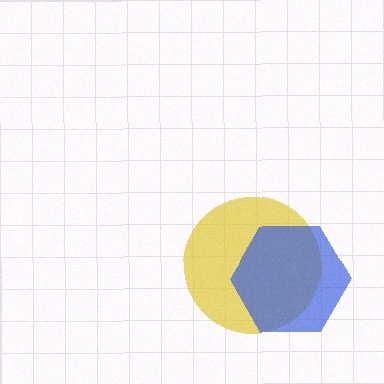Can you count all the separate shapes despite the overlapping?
Yes, there are 2 separate shapes.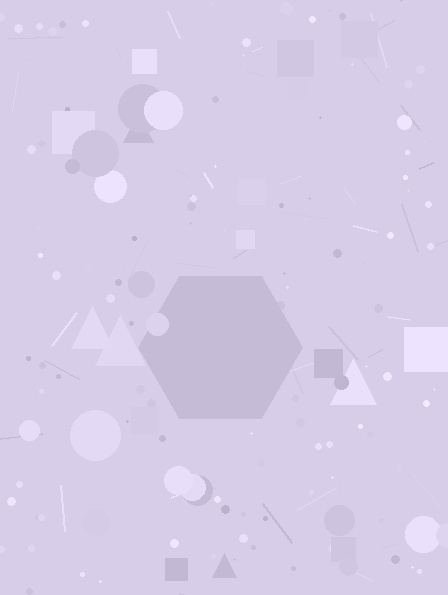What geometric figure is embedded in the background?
A hexagon is embedded in the background.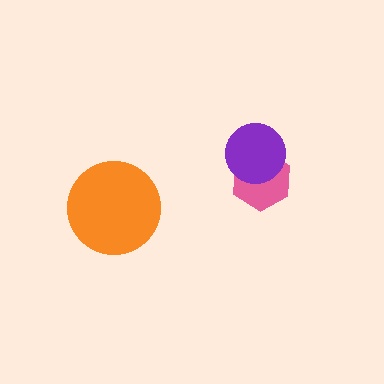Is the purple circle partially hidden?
No, no other shape covers it.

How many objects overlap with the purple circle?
1 object overlaps with the purple circle.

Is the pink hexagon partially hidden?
Yes, it is partially covered by another shape.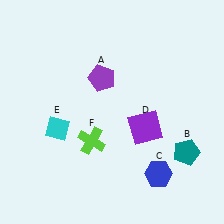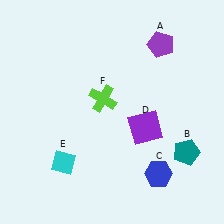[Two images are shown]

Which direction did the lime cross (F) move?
The lime cross (F) moved up.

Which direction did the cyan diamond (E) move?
The cyan diamond (E) moved down.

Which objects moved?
The objects that moved are: the purple pentagon (A), the cyan diamond (E), the lime cross (F).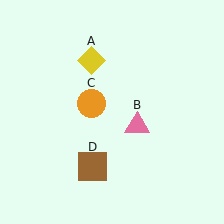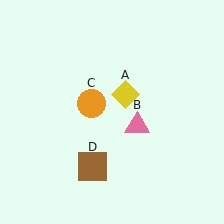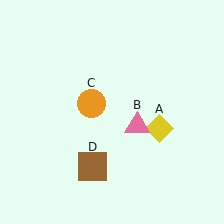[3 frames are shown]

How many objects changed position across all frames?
1 object changed position: yellow diamond (object A).